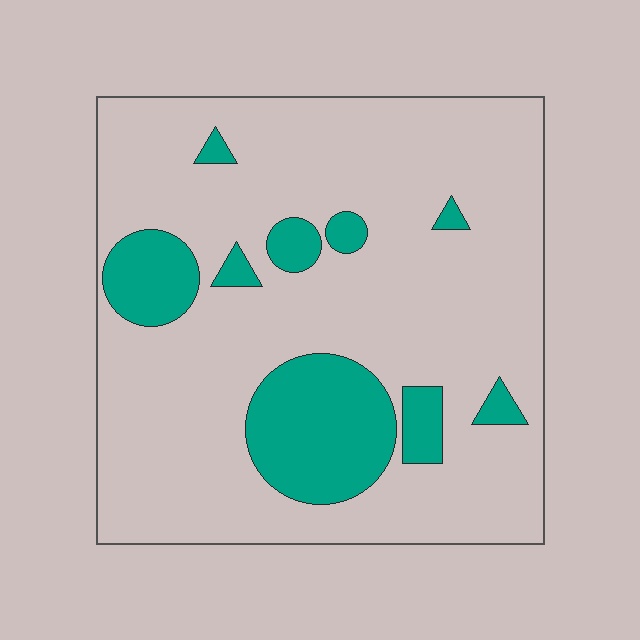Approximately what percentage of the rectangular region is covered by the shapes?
Approximately 20%.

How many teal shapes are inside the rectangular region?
9.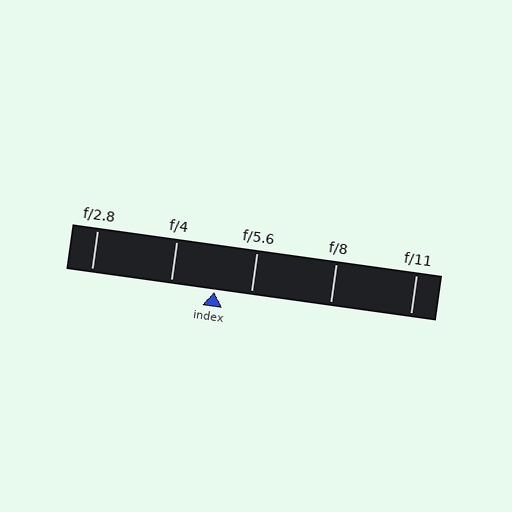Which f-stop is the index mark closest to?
The index mark is closest to f/5.6.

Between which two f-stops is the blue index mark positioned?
The index mark is between f/4 and f/5.6.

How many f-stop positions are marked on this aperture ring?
There are 5 f-stop positions marked.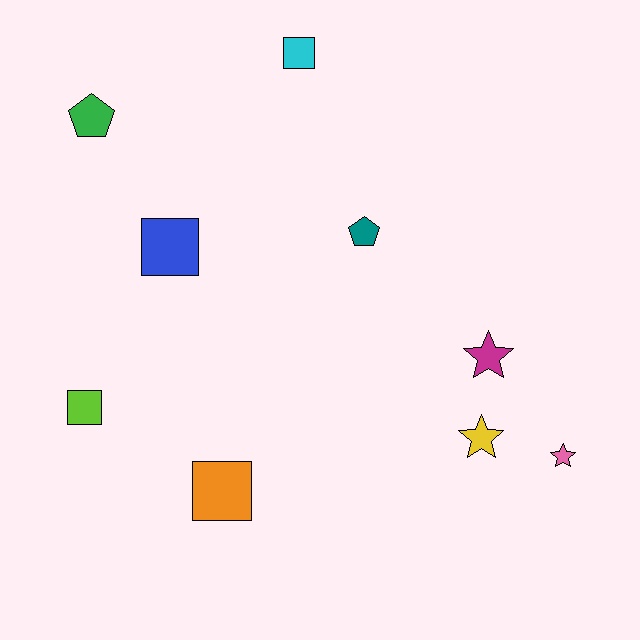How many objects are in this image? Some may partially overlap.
There are 9 objects.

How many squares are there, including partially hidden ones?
There are 4 squares.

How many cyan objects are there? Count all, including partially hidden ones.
There is 1 cyan object.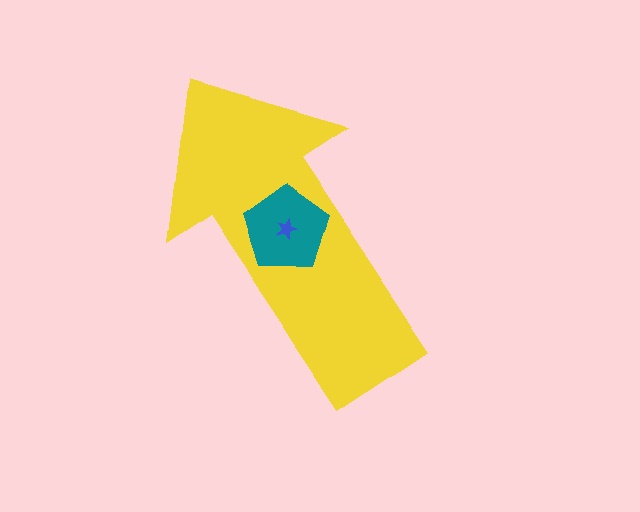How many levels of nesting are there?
3.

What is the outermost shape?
The yellow arrow.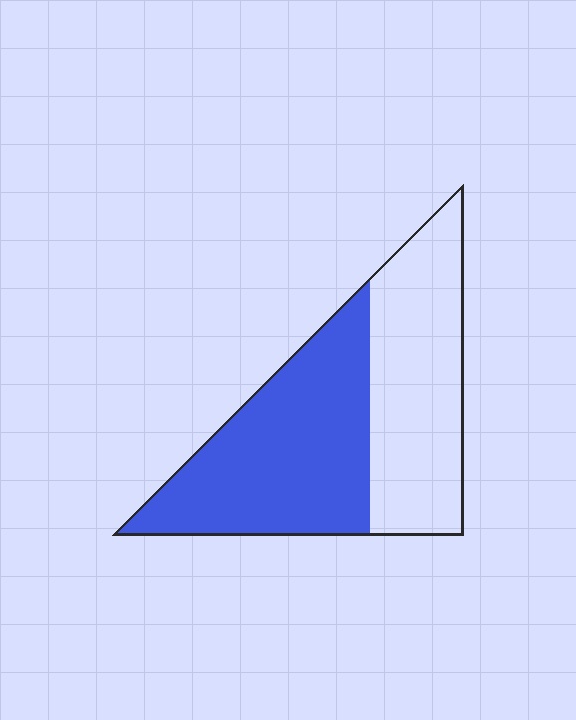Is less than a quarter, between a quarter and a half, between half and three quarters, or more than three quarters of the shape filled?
Between half and three quarters.